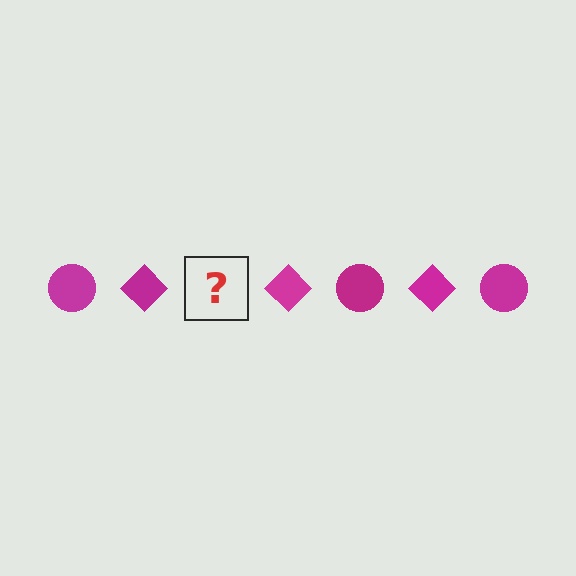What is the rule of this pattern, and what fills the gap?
The rule is that the pattern cycles through circle, diamond shapes in magenta. The gap should be filled with a magenta circle.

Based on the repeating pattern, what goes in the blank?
The blank should be a magenta circle.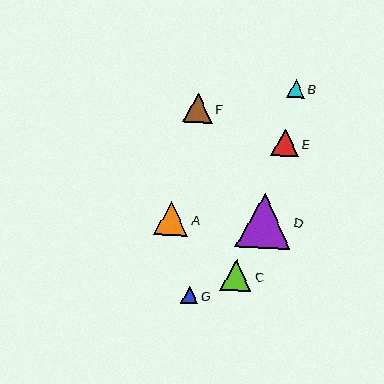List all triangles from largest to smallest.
From largest to smallest: D, A, C, F, E, B, G.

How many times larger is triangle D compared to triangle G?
Triangle D is approximately 3.2 times the size of triangle G.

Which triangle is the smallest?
Triangle G is the smallest with a size of approximately 17 pixels.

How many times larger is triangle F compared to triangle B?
Triangle F is approximately 1.7 times the size of triangle B.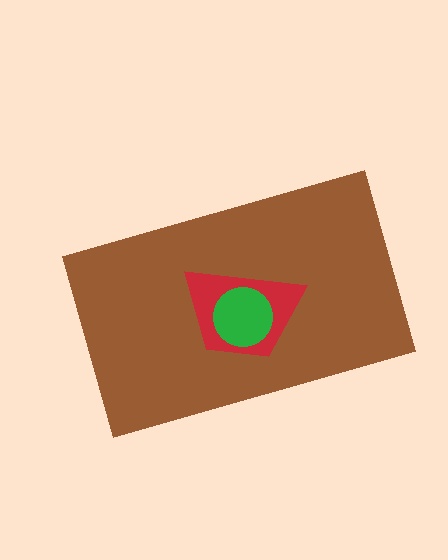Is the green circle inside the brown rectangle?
Yes.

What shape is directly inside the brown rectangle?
The red trapezoid.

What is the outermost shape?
The brown rectangle.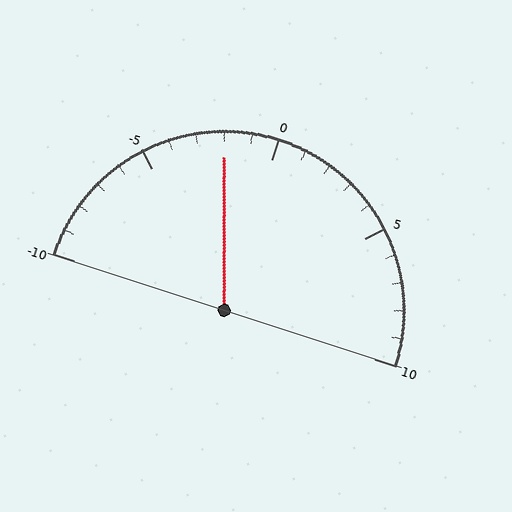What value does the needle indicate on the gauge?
The needle indicates approximately -2.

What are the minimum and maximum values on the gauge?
The gauge ranges from -10 to 10.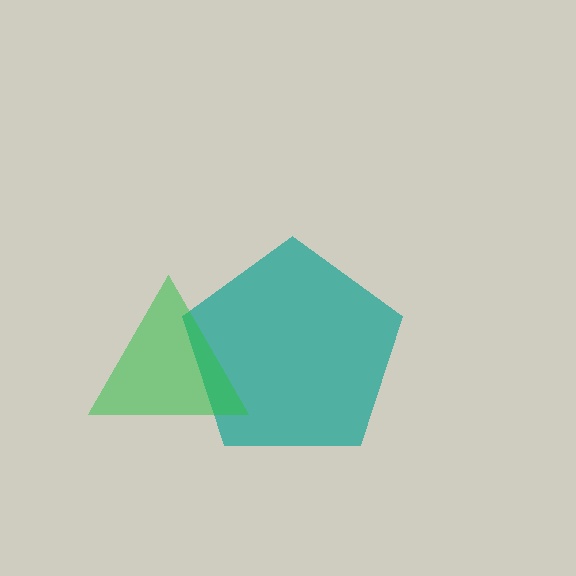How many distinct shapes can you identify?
There are 2 distinct shapes: a teal pentagon, a green triangle.